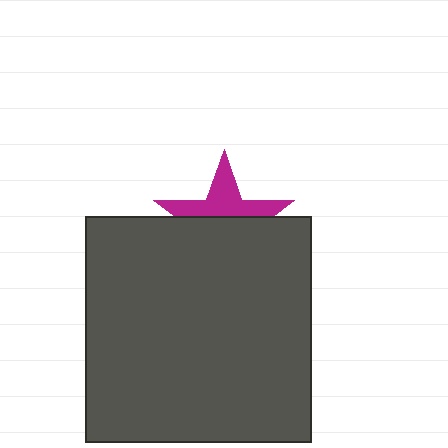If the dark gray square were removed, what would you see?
You would see the complete magenta star.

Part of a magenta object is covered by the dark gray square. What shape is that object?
It is a star.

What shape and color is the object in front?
The object in front is a dark gray square.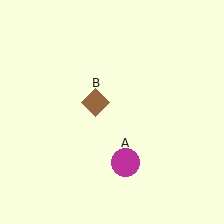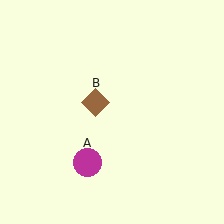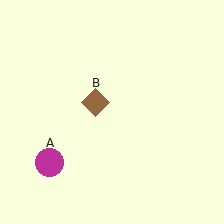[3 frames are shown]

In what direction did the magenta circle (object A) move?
The magenta circle (object A) moved left.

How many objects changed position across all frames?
1 object changed position: magenta circle (object A).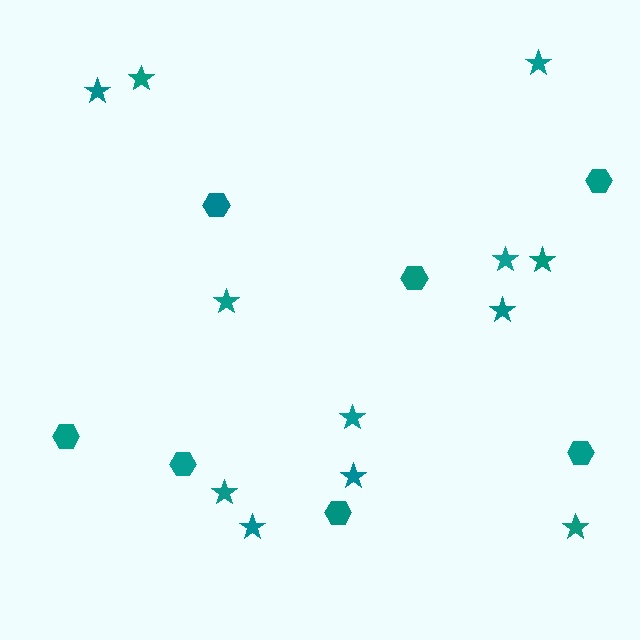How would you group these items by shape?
There are 2 groups: one group of stars (12) and one group of hexagons (7).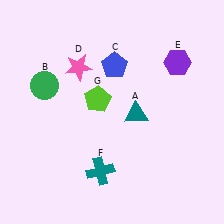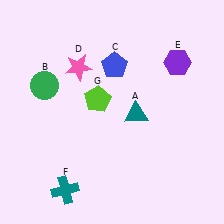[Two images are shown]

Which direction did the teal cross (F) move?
The teal cross (F) moved left.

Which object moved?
The teal cross (F) moved left.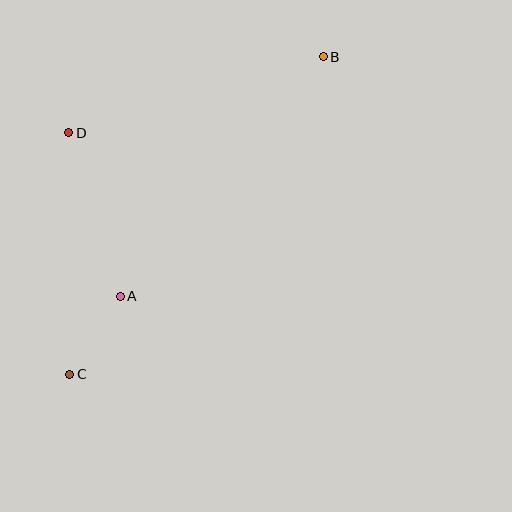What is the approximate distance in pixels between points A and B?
The distance between A and B is approximately 314 pixels.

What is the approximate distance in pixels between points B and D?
The distance between B and D is approximately 266 pixels.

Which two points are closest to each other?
Points A and C are closest to each other.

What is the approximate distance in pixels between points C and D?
The distance between C and D is approximately 242 pixels.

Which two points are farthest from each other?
Points B and C are farthest from each other.